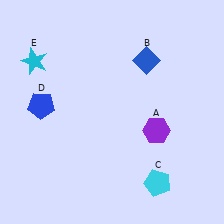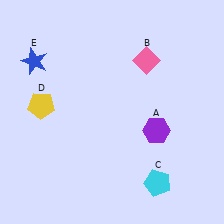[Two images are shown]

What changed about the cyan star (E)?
In Image 1, E is cyan. In Image 2, it changed to blue.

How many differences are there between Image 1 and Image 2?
There are 3 differences between the two images.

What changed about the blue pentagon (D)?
In Image 1, D is blue. In Image 2, it changed to yellow.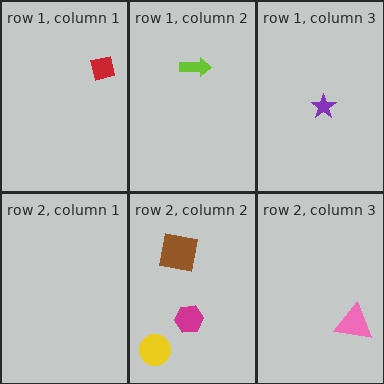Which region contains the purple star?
The row 1, column 3 region.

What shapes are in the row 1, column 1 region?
The red square.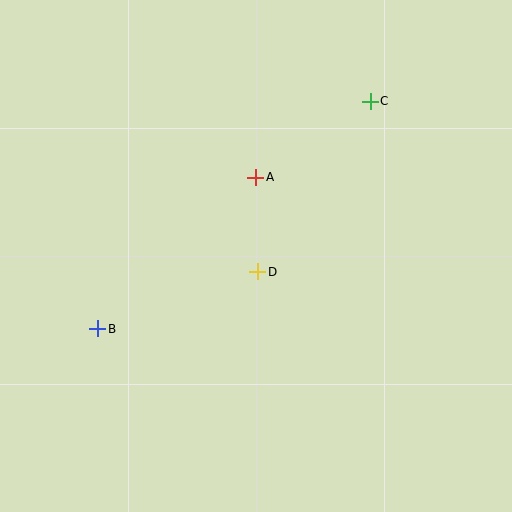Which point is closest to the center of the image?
Point D at (258, 272) is closest to the center.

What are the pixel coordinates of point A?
Point A is at (256, 177).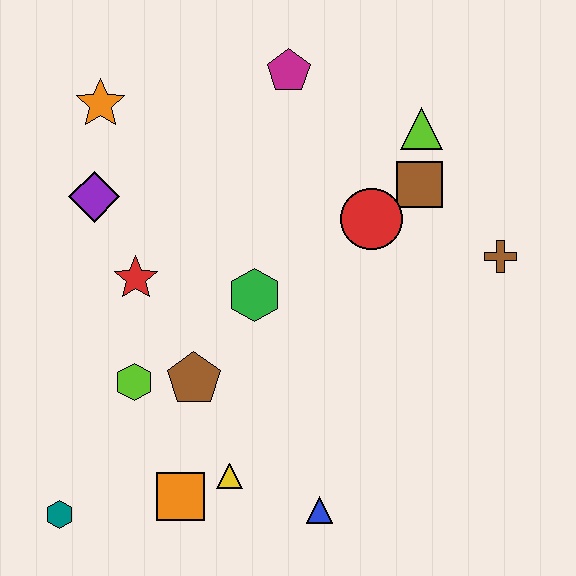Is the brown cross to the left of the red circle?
No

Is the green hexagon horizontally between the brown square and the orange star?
Yes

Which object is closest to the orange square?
The yellow triangle is closest to the orange square.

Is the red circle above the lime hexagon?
Yes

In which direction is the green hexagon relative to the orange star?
The green hexagon is below the orange star.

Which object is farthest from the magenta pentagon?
The teal hexagon is farthest from the magenta pentagon.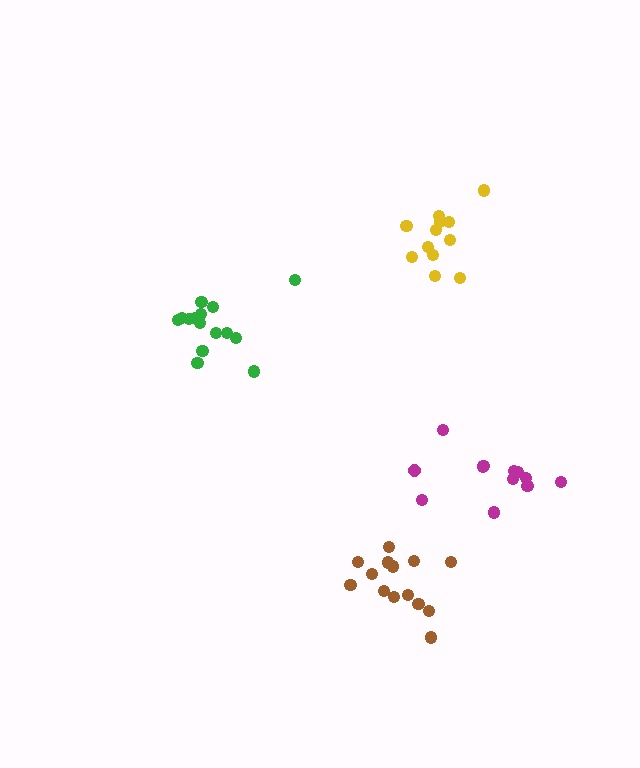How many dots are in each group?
Group 1: 12 dots, Group 2: 15 dots, Group 3: 14 dots, Group 4: 12 dots (53 total).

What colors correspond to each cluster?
The clusters are colored: magenta, green, brown, yellow.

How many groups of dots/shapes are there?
There are 4 groups.